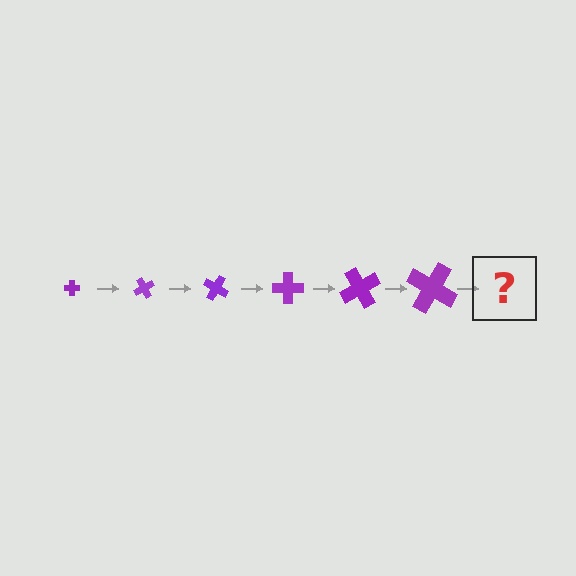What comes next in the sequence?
The next element should be a cross, larger than the previous one and rotated 360 degrees from the start.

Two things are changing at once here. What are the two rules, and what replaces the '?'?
The two rules are that the cross grows larger each step and it rotates 60 degrees each step. The '?' should be a cross, larger than the previous one and rotated 360 degrees from the start.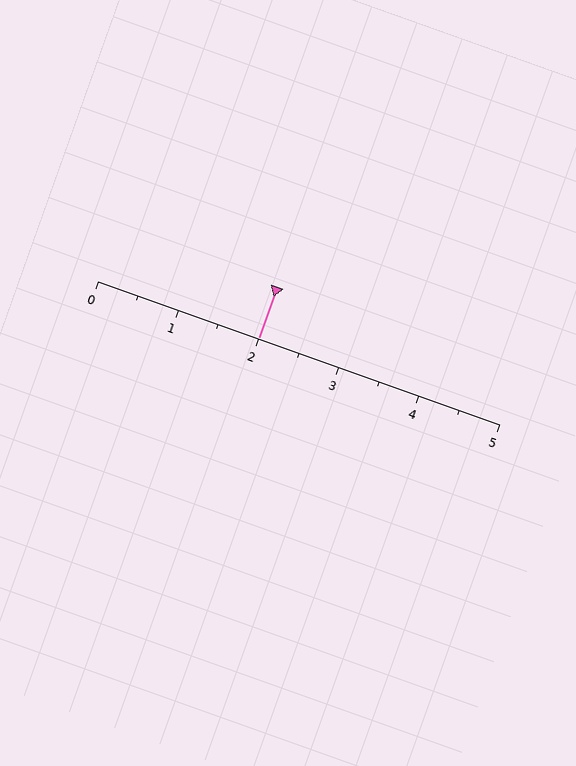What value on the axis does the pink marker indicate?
The marker indicates approximately 2.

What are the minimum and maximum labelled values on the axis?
The axis runs from 0 to 5.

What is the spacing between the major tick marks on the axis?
The major ticks are spaced 1 apart.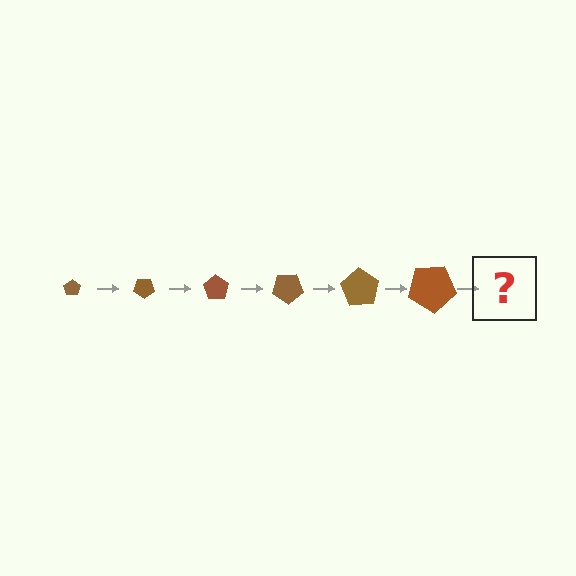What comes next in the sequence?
The next element should be a pentagon, larger than the previous one and rotated 210 degrees from the start.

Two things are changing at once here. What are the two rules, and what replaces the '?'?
The two rules are that the pentagon grows larger each step and it rotates 35 degrees each step. The '?' should be a pentagon, larger than the previous one and rotated 210 degrees from the start.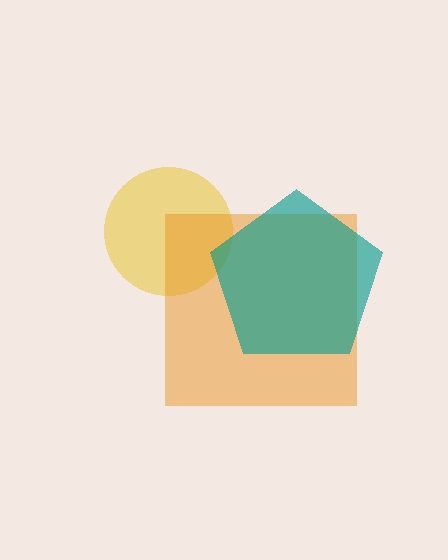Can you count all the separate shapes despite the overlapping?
Yes, there are 3 separate shapes.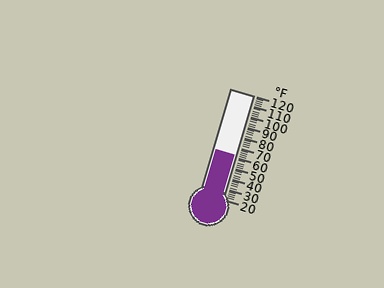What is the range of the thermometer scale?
The thermometer scale ranges from 20°F to 120°F.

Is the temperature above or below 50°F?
The temperature is above 50°F.